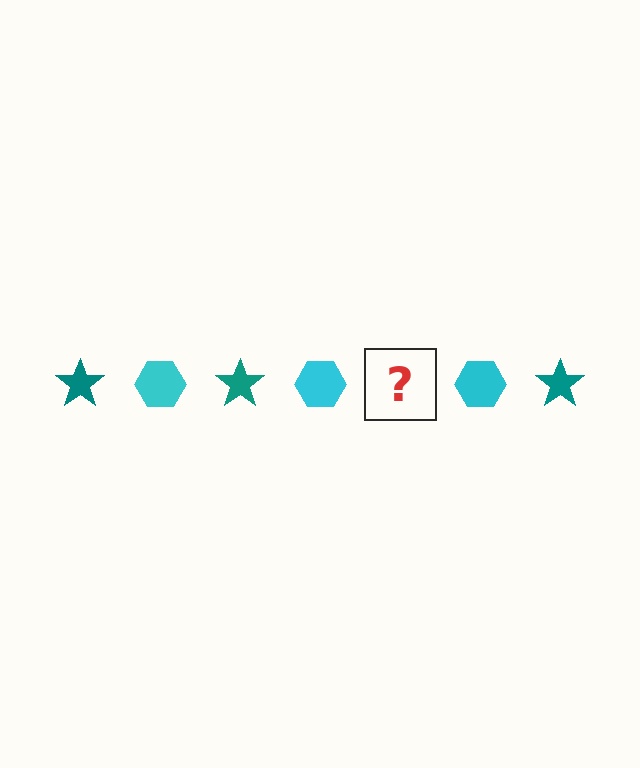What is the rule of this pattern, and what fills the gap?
The rule is that the pattern alternates between teal star and cyan hexagon. The gap should be filled with a teal star.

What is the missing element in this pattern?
The missing element is a teal star.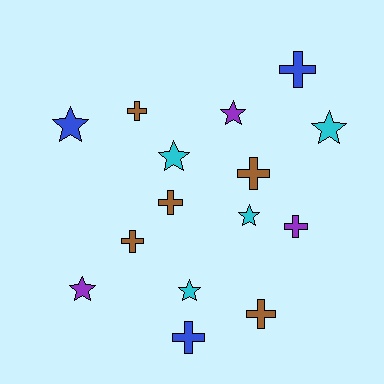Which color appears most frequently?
Brown, with 5 objects.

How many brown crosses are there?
There are 5 brown crosses.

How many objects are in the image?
There are 15 objects.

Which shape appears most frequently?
Cross, with 8 objects.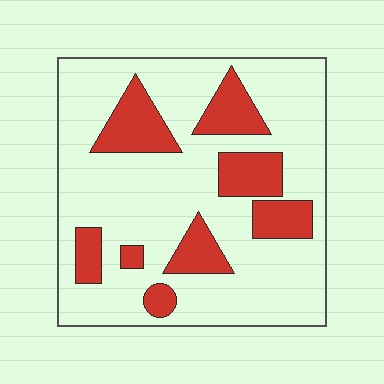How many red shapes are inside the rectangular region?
8.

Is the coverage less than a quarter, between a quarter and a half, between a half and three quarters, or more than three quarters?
Less than a quarter.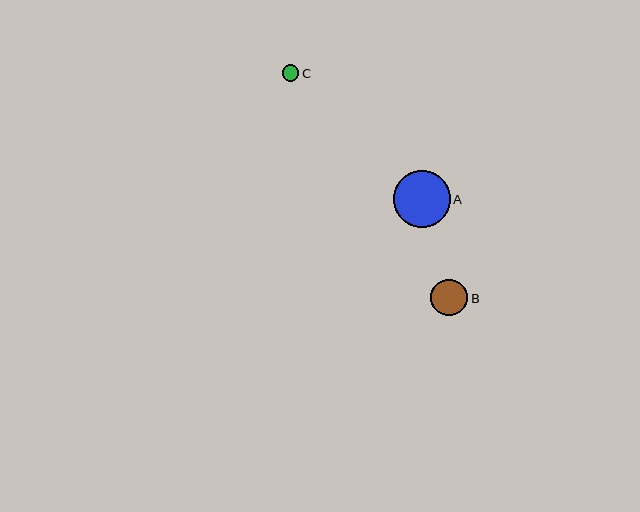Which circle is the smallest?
Circle C is the smallest with a size of approximately 17 pixels.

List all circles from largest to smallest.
From largest to smallest: A, B, C.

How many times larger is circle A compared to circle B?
Circle A is approximately 1.6 times the size of circle B.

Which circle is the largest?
Circle A is the largest with a size of approximately 57 pixels.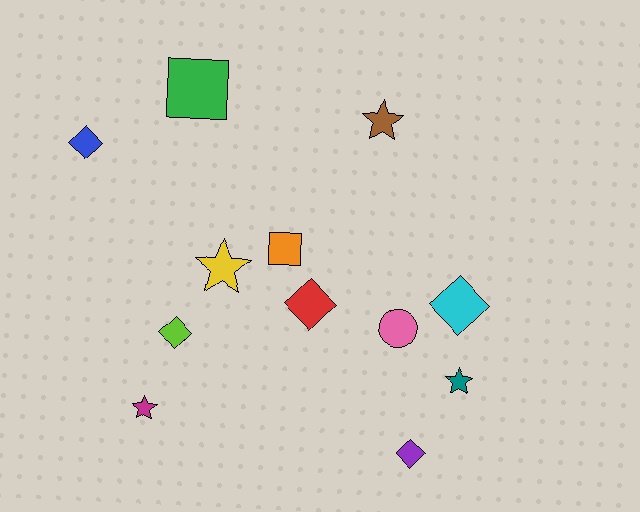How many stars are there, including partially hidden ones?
There are 4 stars.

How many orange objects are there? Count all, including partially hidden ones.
There is 1 orange object.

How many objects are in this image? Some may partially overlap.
There are 12 objects.